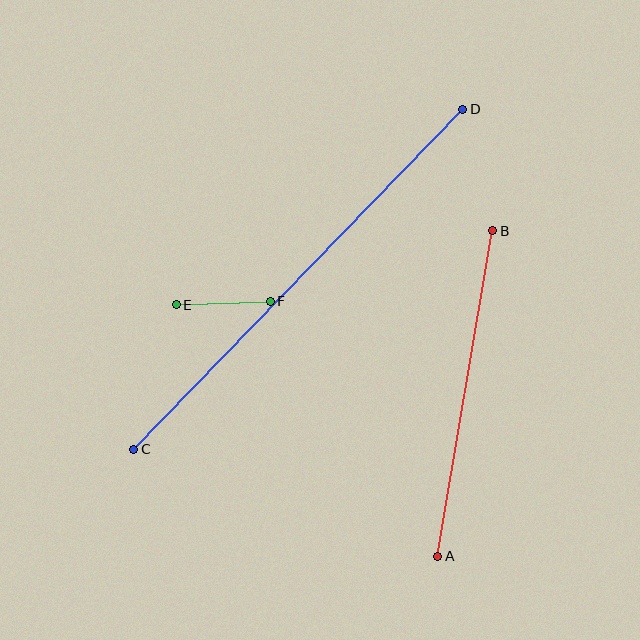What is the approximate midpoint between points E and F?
The midpoint is at approximately (223, 303) pixels.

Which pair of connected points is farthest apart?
Points C and D are farthest apart.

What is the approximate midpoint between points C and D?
The midpoint is at approximately (298, 279) pixels.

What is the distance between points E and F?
The distance is approximately 94 pixels.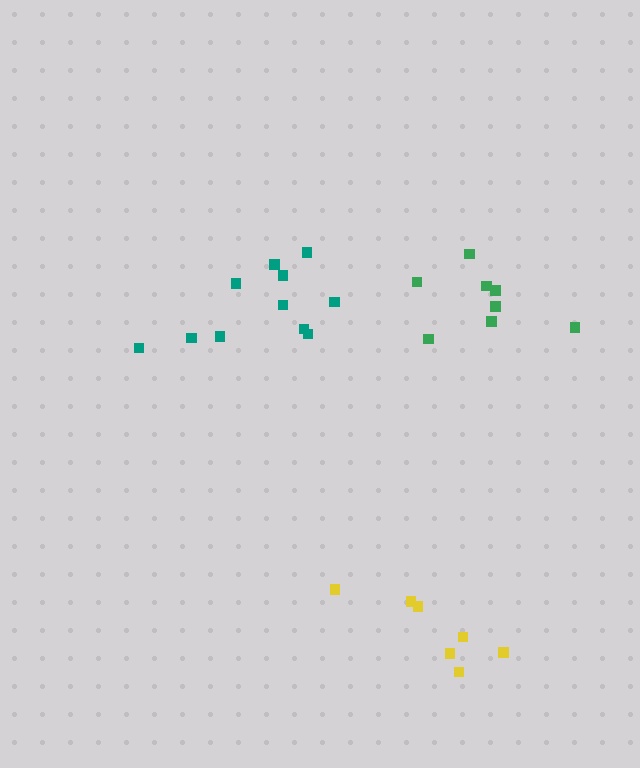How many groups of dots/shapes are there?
There are 3 groups.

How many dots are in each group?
Group 1: 7 dots, Group 2: 11 dots, Group 3: 8 dots (26 total).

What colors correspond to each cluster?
The clusters are colored: yellow, teal, green.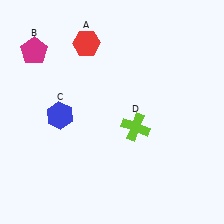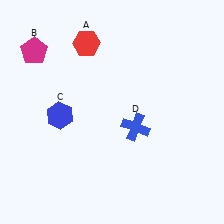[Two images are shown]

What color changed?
The cross (D) changed from lime in Image 1 to blue in Image 2.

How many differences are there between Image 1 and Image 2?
There is 1 difference between the two images.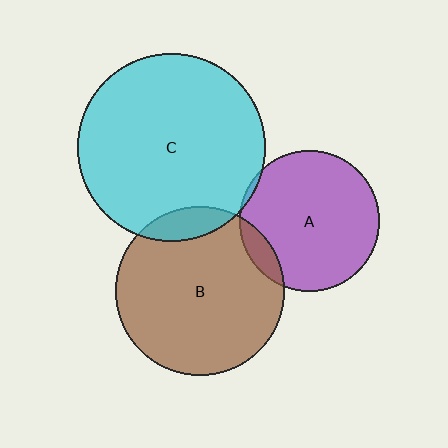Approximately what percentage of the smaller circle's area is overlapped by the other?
Approximately 10%.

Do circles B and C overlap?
Yes.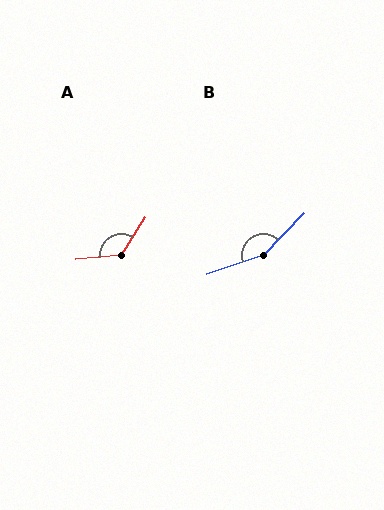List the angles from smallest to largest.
A (128°), B (153°).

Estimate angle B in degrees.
Approximately 153 degrees.